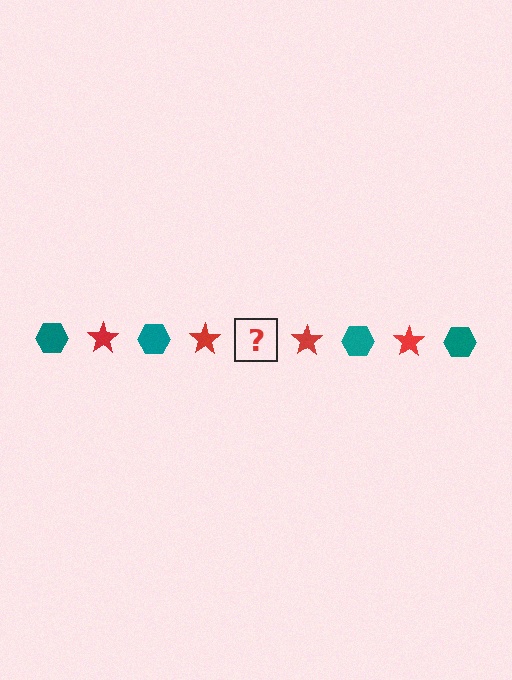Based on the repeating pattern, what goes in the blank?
The blank should be a teal hexagon.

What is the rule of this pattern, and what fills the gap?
The rule is that the pattern alternates between teal hexagon and red star. The gap should be filled with a teal hexagon.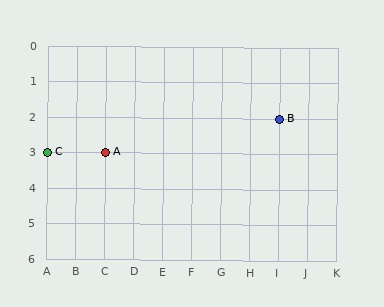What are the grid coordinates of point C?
Point C is at grid coordinates (A, 3).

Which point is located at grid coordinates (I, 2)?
Point B is at (I, 2).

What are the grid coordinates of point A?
Point A is at grid coordinates (C, 3).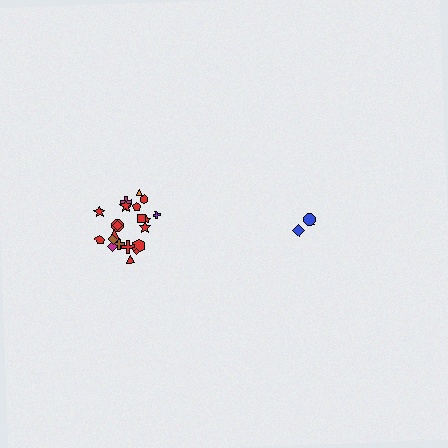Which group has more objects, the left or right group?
The left group.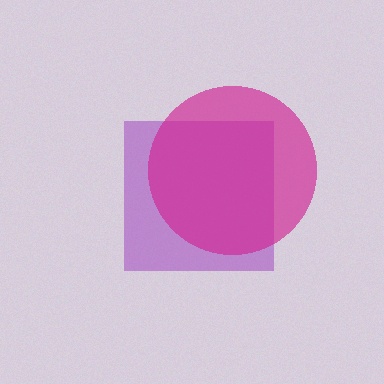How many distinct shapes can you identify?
There are 2 distinct shapes: a purple square, a magenta circle.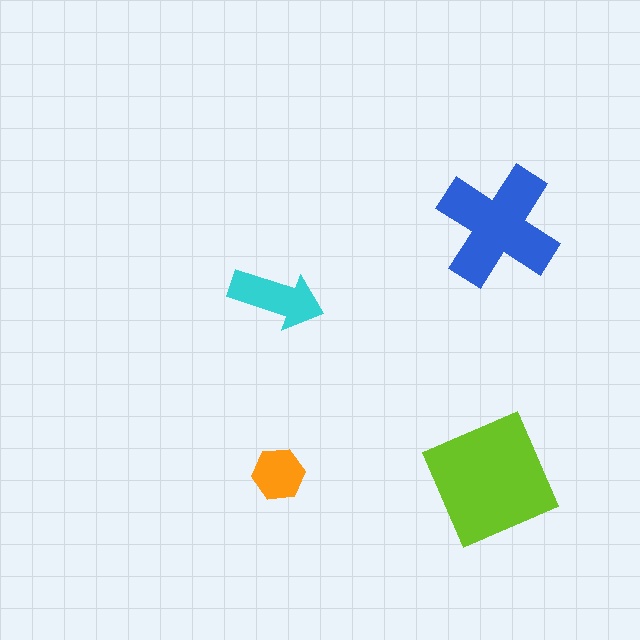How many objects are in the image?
There are 4 objects in the image.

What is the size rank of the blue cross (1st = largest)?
2nd.